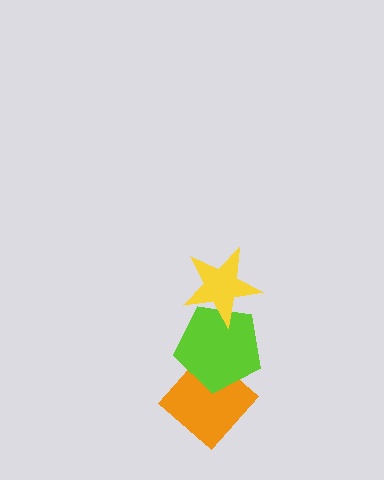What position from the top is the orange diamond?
The orange diamond is 3rd from the top.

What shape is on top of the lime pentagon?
The yellow star is on top of the lime pentagon.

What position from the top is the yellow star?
The yellow star is 1st from the top.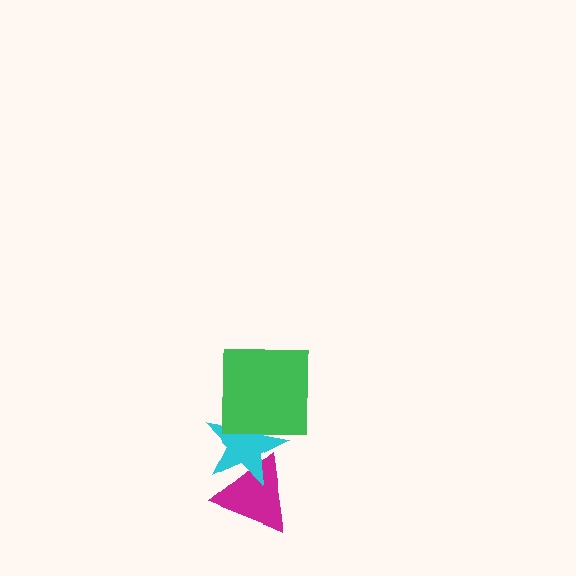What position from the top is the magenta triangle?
The magenta triangle is 3rd from the top.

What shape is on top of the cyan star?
The green square is on top of the cyan star.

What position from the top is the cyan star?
The cyan star is 2nd from the top.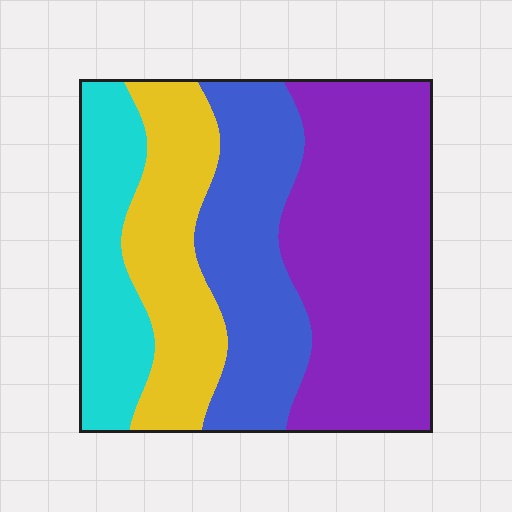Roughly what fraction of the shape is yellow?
Yellow covers 21% of the shape.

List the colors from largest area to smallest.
From largest to smallest: purple, blue, yellow, cyan.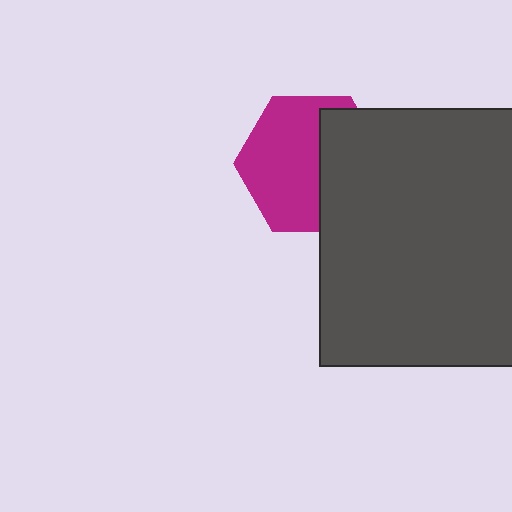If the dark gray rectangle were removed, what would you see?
You would see the complete magenta hexagon.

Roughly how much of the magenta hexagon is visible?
About half of it is visible (roughly 59%).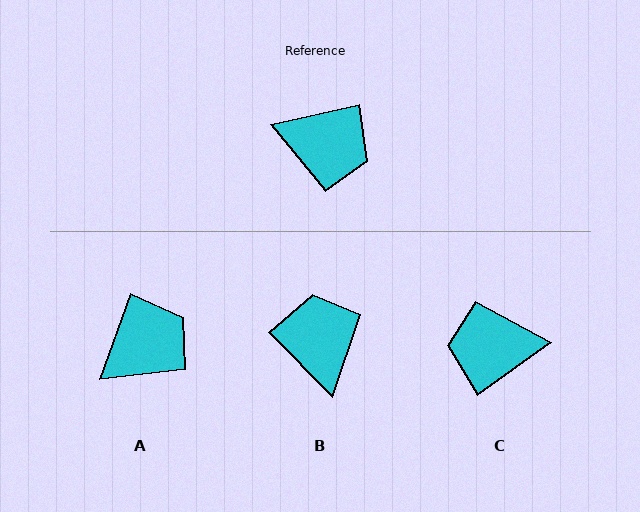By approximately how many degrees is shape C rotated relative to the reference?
Approximately 158 degrees clockwise.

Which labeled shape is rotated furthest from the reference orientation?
C, about 158 degrees away.